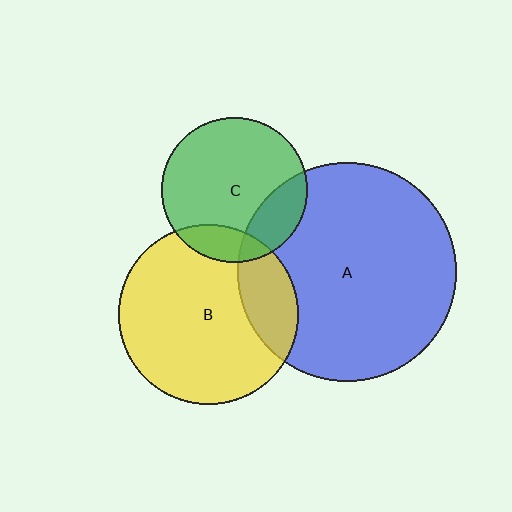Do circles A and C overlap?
Yes.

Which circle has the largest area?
Circle A (blue).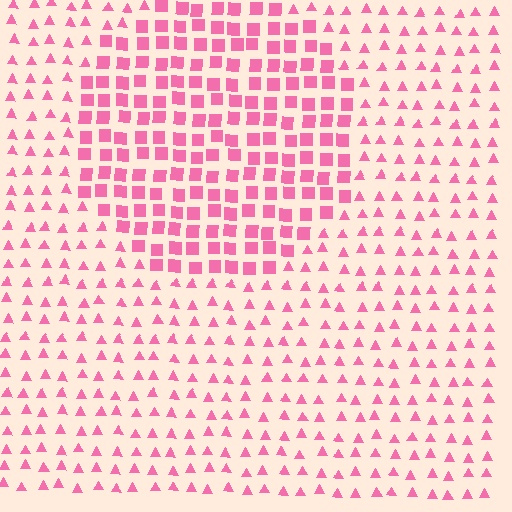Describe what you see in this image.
The image is filled with small pink elements arranged in a uniform grid. A circle-shaped region contains squares, while the surrounding area contains triangles. The boundary is defined purely by the change in element shape.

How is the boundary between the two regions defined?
The boundary is defined by a change in element shape: squares inside vs. triangles outside. All elements share the same color and spacing.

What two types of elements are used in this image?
The image uses squares inside the circle region and triangles outside it.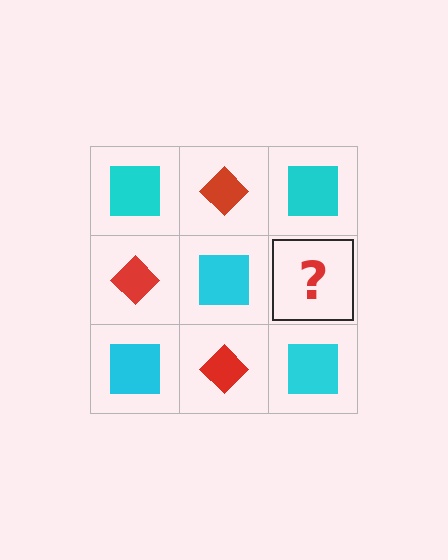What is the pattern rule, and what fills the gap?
The rule is that it alternates cyan square and red diamond in a checkerboard pattern. The gap should be filled with a red diamond.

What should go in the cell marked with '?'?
The missing cell should contain a red diamond.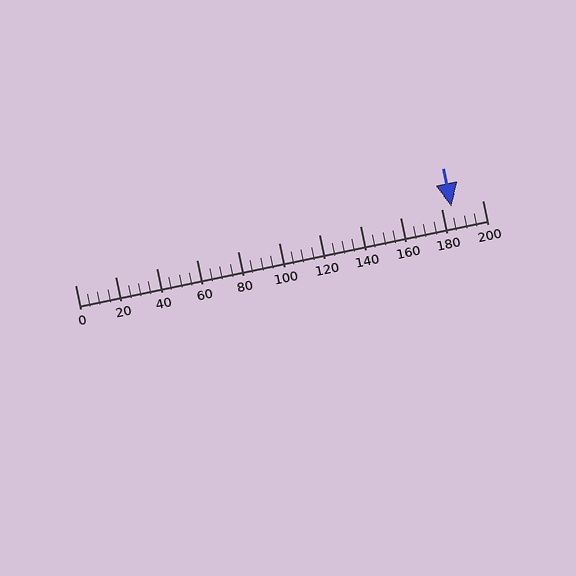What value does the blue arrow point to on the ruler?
The blue arrow points to approximately 185.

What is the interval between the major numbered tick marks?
The major tick marks are spaced 20 units apart.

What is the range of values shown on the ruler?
The ruler shows values from 0 to 200.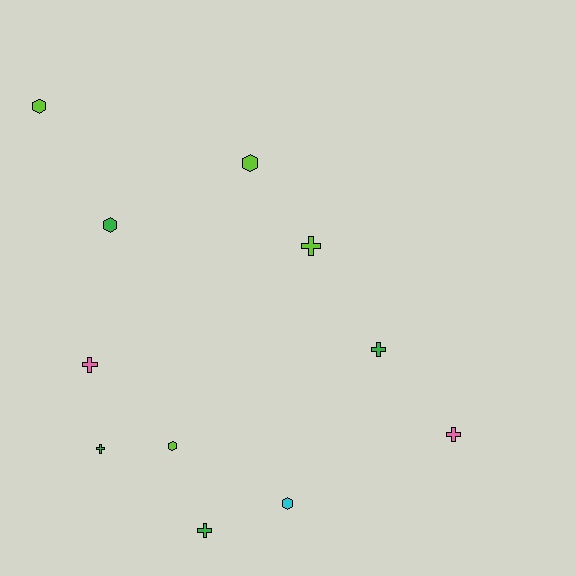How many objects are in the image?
There are 11 objects.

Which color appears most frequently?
Lime, with 4 objects.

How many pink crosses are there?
There are 2 pink crosses.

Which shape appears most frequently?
Cross, with 6 objects.